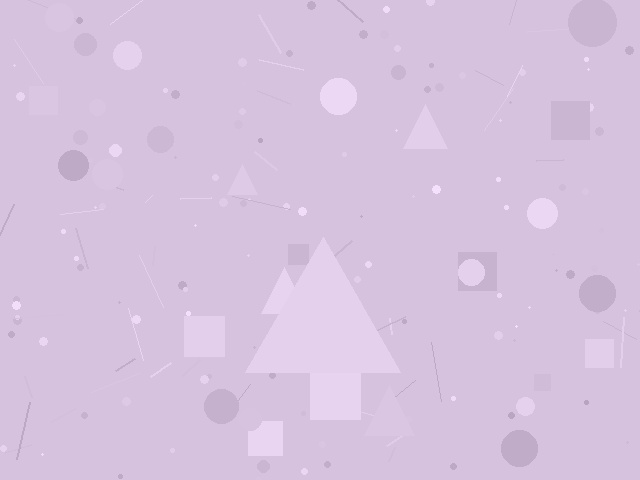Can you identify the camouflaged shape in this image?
The camouflaged shape is a triangle.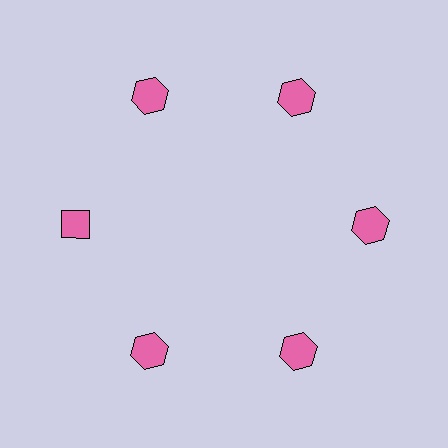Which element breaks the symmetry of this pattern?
The pink diamond at roughly the 9 o'clock position breaks the symmetry. All other shapes are pink hexagons.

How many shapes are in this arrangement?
There are 6 shapes arranged in a ring pattern.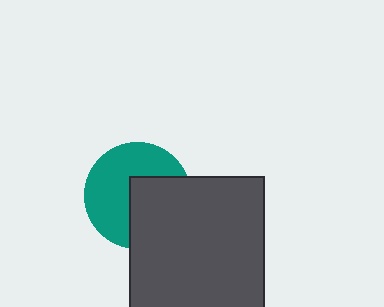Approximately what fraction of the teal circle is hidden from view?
Roughly 43% of the teal circle is hidden behind the dark gray square.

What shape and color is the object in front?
The object in front is a dark gray square.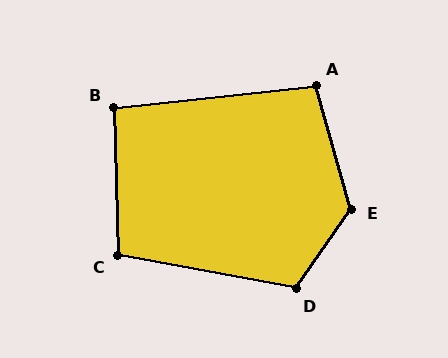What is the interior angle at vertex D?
Approximately 114 degrees (obtuse).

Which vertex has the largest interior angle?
E, at approximately 129 degrees.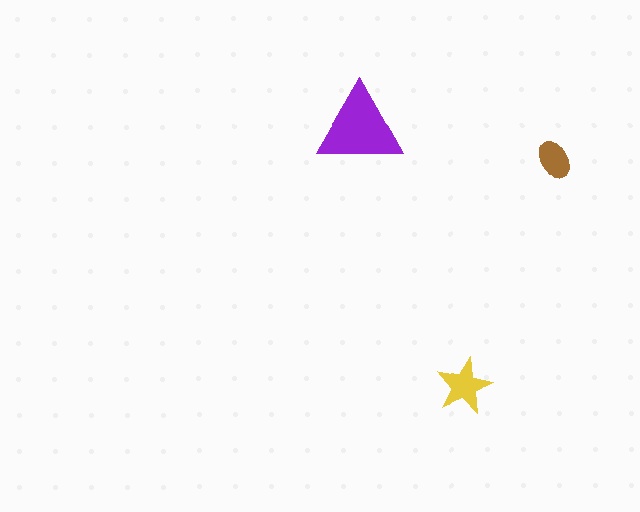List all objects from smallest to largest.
The brown ellipse, the yellow star, the purple triangle.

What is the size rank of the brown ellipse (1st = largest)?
3rd.